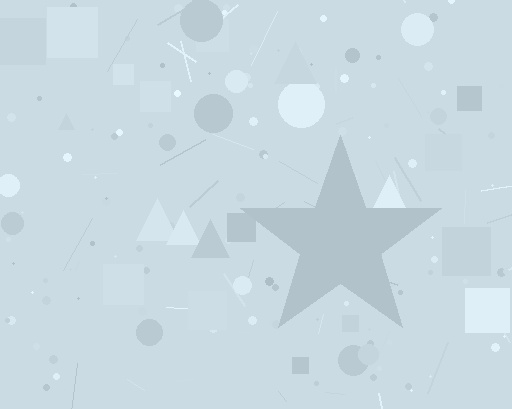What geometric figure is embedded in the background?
A star is embedded in the background.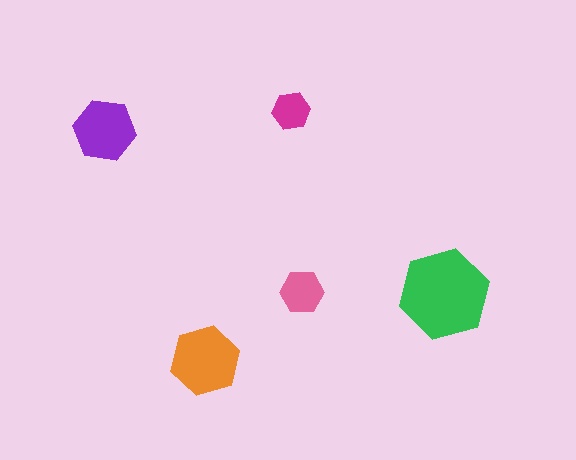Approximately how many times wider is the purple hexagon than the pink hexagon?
About 1.5 times wider.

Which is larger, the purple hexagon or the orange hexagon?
The orange one.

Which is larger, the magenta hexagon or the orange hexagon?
The orange one.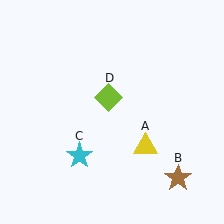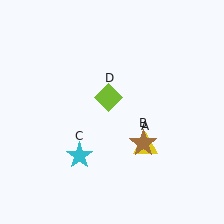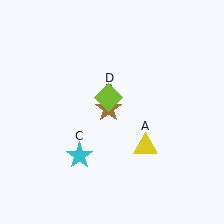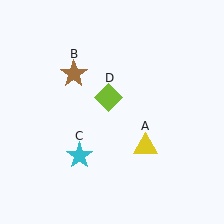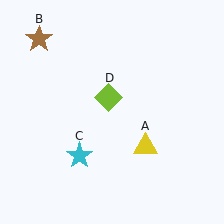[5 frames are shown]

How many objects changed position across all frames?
1 object changed position: brown star (object B).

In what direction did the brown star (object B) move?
The brown star (object B) moved up and to the left.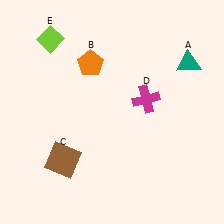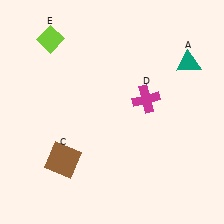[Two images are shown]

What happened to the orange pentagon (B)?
The orange pentagon (B) was removed in Image 2. It was in the top-left area of Image 1.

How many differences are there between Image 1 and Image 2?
There is 1 difference between the two images.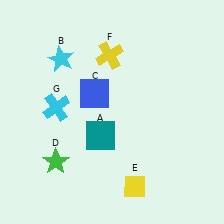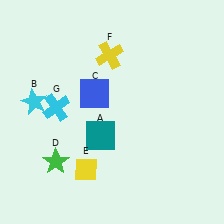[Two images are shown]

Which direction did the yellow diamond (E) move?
The yellow diamond (E) moved left.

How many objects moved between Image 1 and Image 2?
2 objects moved between the two images.